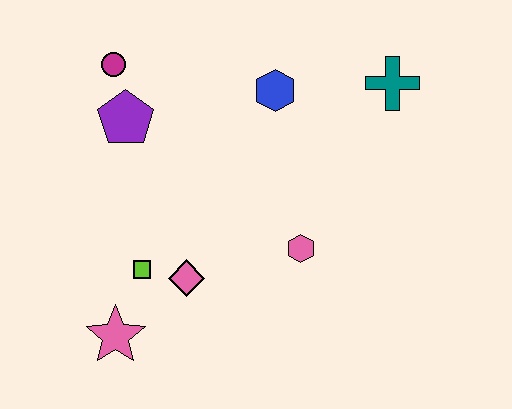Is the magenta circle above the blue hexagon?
Yes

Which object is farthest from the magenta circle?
The teal cross is farthest from the magenta circle.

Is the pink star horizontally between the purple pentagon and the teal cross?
No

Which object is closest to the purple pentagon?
The magenta circle is closest to the purple pentagon.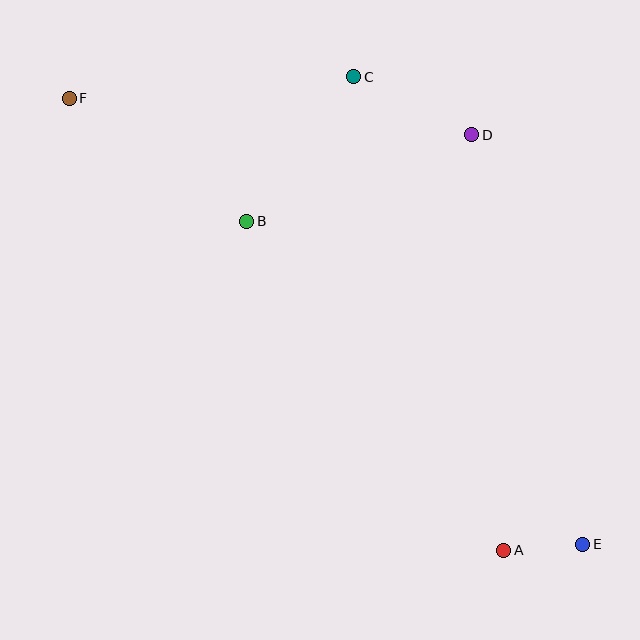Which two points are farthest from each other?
Points E and F are farthest from each other.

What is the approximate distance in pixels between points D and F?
The distance between D and F is approximately 404 pixels.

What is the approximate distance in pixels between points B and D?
The distance between B and D is approximately 241 pixels.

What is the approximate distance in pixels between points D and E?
The distance between D and E is approximately 424 pixels.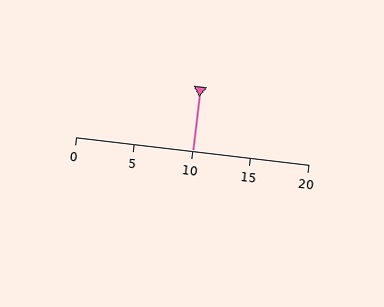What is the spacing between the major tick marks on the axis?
The major ticks are spaced 5 apart.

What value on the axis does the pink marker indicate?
The marker indicates approximately 10.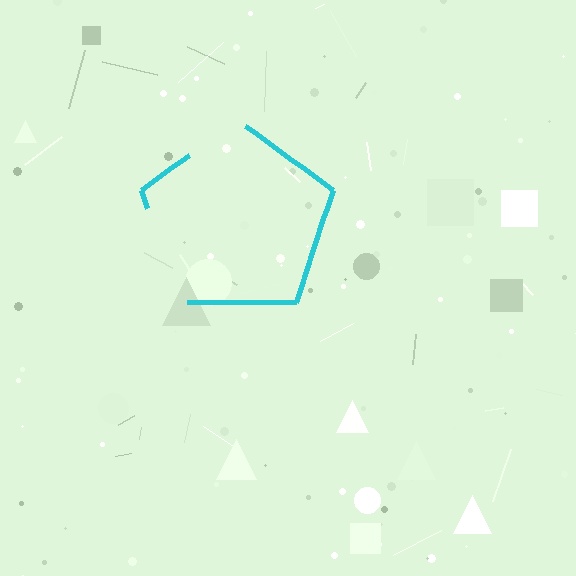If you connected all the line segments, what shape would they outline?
They would outline a pentagon.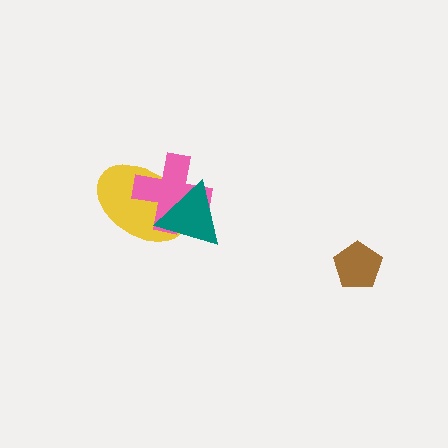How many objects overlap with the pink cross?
2 objects overlap with the pink cross.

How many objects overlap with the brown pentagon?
0 objects overlap with the brown pentagon.